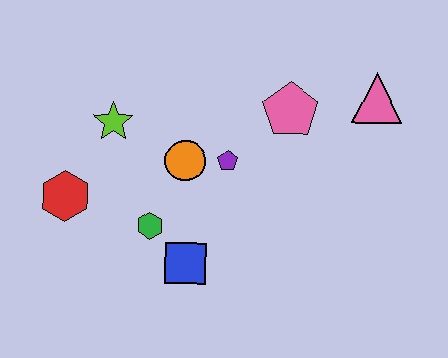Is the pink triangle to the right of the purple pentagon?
Yes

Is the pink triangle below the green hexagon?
No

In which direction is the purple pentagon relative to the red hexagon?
The purple pentagon is to the right of the red hexagon.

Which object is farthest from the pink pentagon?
The red hexagon is farthest from the pink pentagon.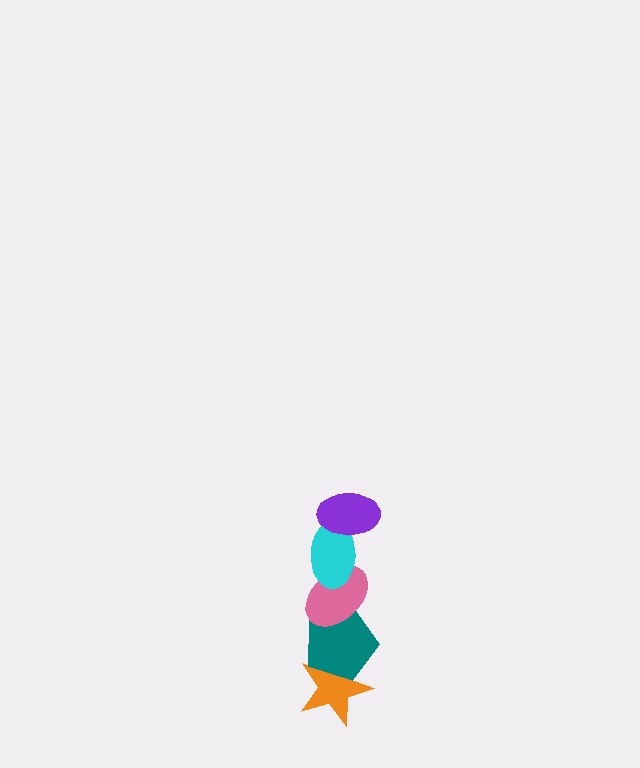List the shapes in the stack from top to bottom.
From top to bottom: the purple ellipse, the cyan ellipse, the pink ellipse, the teal pentagon, the orange star.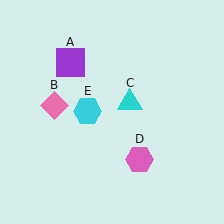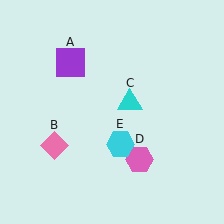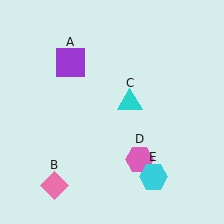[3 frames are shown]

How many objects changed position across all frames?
2 objects changed position: pink diamond (object B), cyan hexagon (object E).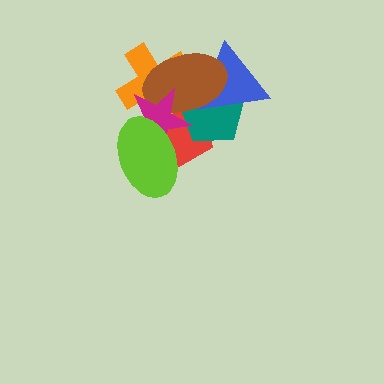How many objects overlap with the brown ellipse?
5 objects overlap with the brown ellipse.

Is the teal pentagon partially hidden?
Yes, it is partially covered by another shape.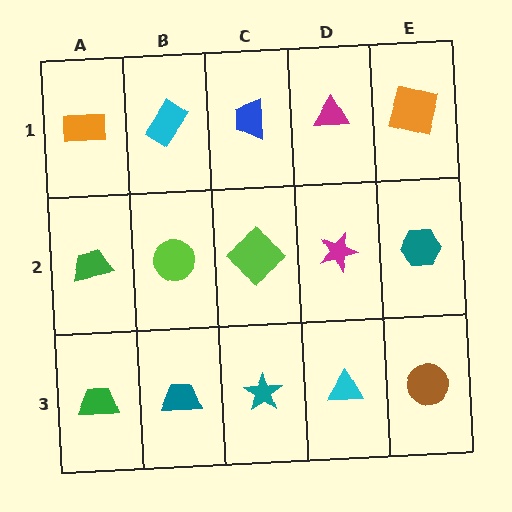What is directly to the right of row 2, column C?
A magenta star.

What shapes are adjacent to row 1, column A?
A green trapezoid (row 2, column A), a cyan rectangle (row 1, column B).